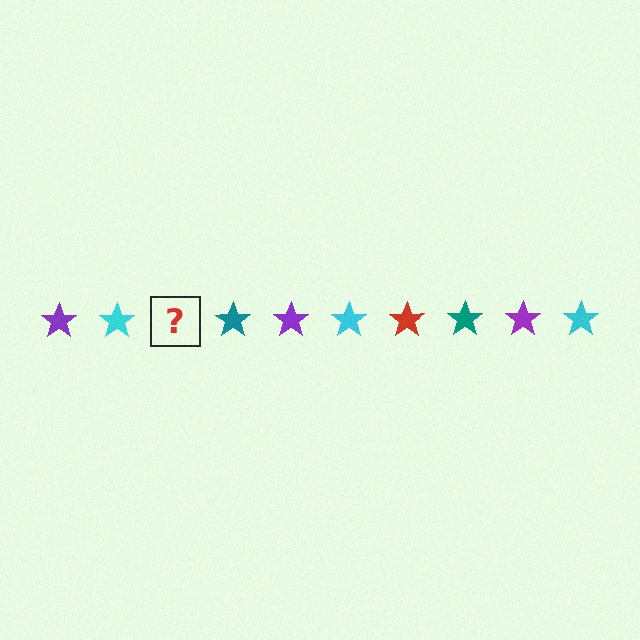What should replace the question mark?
The question mark should be replaced with a red star.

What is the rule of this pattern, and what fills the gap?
The rule is that the pattern cycles through purple, cyan, red, teal stars. The gap should be filled with a red star.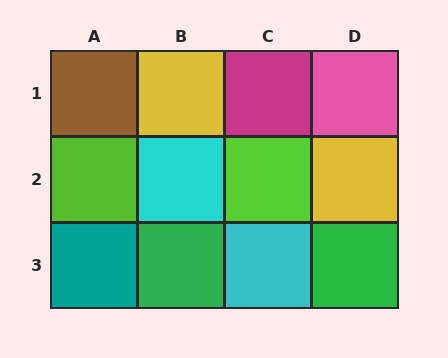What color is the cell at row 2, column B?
Cyan.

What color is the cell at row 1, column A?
Brown.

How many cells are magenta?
1 cell is magenta.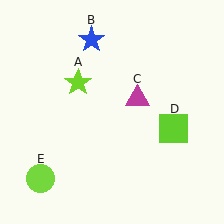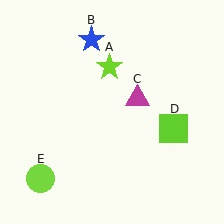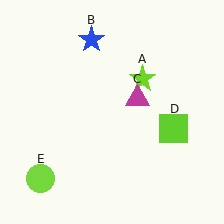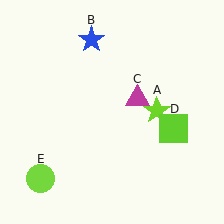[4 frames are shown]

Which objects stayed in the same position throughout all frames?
Blue star (object B) and magenta triangle (object C) and lime square (object D) and lime circle (object E) remained stationary.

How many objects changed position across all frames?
1 object changed position: lime star (object A).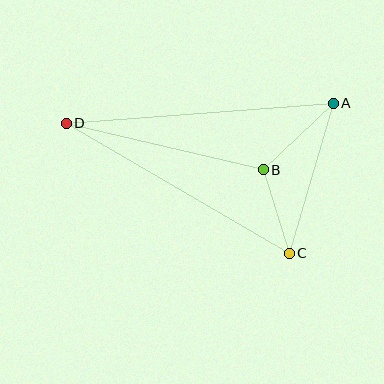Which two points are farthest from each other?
Points A and D are farthest from each other.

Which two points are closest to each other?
Points B and C are closest to each other.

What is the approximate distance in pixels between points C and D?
The distance between C and D is approximately 258 pixels.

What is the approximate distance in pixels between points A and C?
The distance between A and C is approximately 156 pixels.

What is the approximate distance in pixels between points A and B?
The distance between A and B is approximately 96 pixels.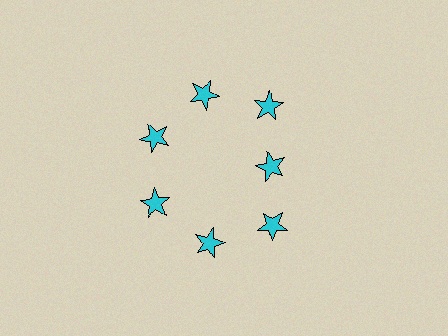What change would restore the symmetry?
The symmetry would be restored by moving it outward, back onto the ring so that all 7 stars sit at equal angles and equal distance from the center.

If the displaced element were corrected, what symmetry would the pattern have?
It would have 7-fold rotational symmetry — the pattern would map onto itself every 51 degrees.